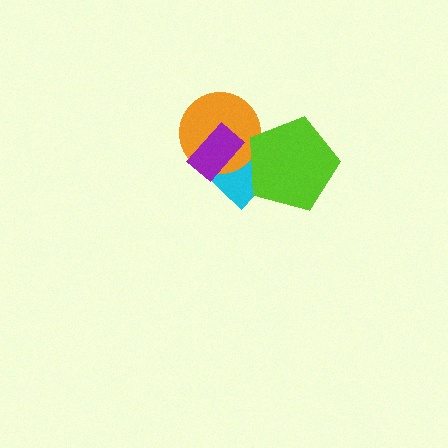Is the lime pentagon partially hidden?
No, no other shape covers it.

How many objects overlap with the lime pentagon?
2 objects overlap with the lime pentagon.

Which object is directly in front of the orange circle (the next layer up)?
The lime pentagon is directly in front of the orange circle.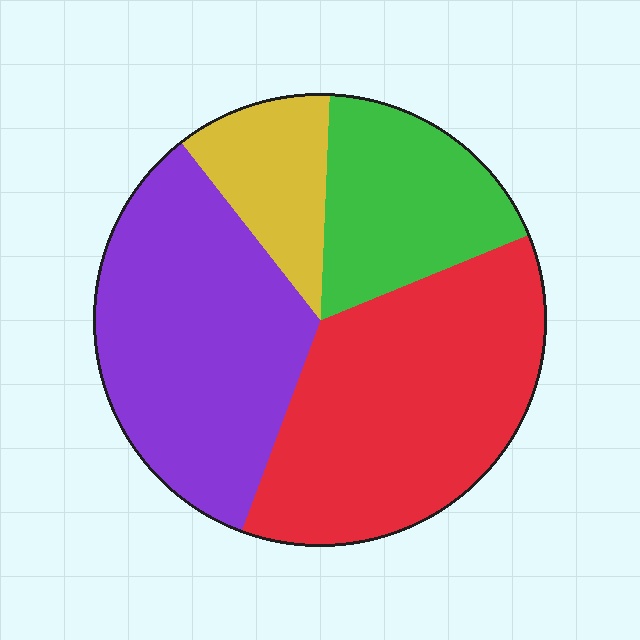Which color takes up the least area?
Yellow, at roughly 10%.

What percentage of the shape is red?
Red covers roughly 35% of the shape.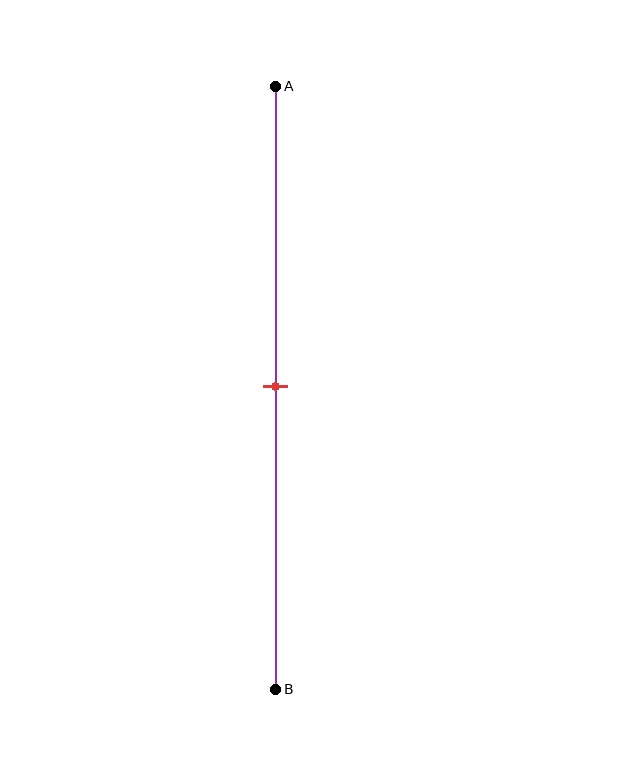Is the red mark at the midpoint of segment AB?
Yes, the mark is approximately at the midpoint.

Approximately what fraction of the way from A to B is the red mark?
The red mark is approximately 50% of the way from A to B.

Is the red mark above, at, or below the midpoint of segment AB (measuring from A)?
The red mark is approximately at the midpoint of segment AB.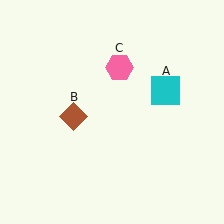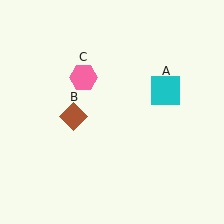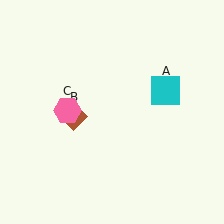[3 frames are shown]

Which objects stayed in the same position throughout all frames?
Cyan square (object A) and brown diamond (object B) remained stationary.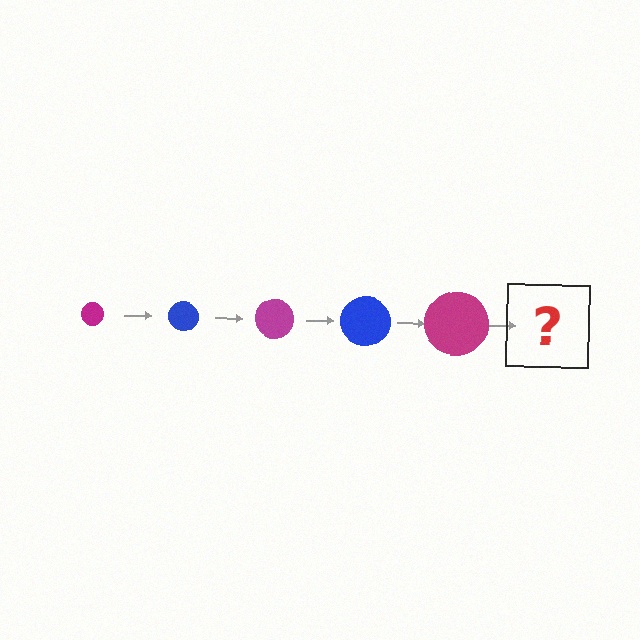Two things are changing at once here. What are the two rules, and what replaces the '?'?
The two rules are that the circle grows larger each step and the color cycles through magenta and blue. The '?' should be a blue circle, larger than the previous one.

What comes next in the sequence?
The next element should be a blue circle, larger than the previous one.